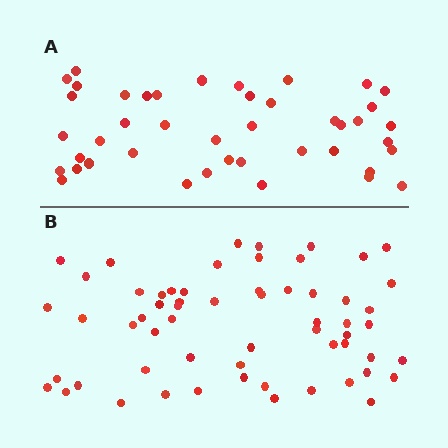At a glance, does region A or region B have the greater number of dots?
Region B (the bottom region) has more dots.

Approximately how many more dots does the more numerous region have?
Region B has approximately 15 more dots than region A.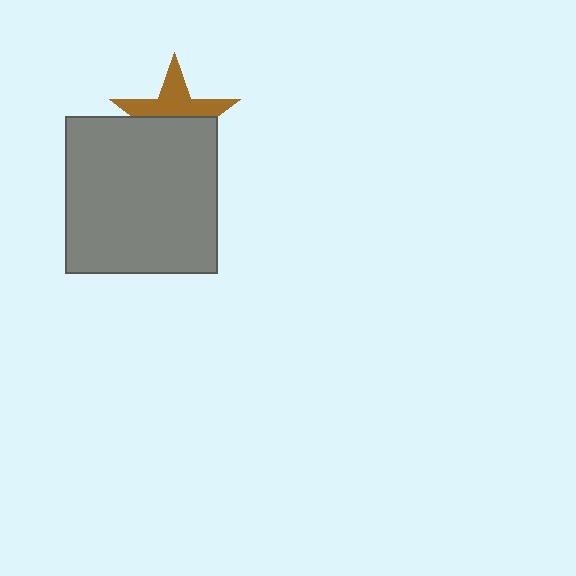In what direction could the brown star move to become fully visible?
The brown star could move up. That would shift it out from behind the gray rectangle entirely.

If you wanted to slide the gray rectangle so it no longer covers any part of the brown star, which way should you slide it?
Slide it down — that is the most direct way to separate the two shapes.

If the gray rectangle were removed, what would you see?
You would see the complete brown star.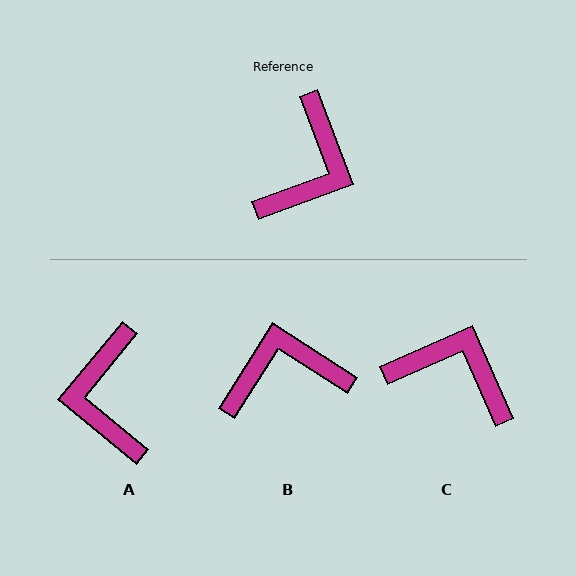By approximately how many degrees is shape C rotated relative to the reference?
Approximately 93 degrees counter-clockwise.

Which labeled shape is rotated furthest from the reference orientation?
A, about 150 degrees away.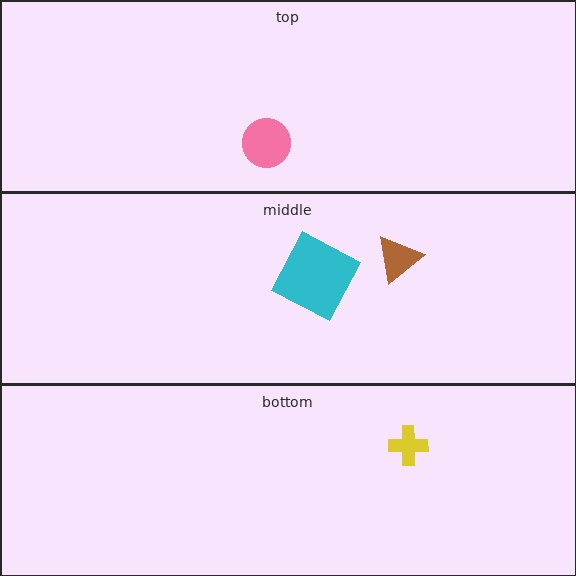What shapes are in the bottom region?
The yellow cross.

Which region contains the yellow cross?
The bottom region.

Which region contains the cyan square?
The middle region.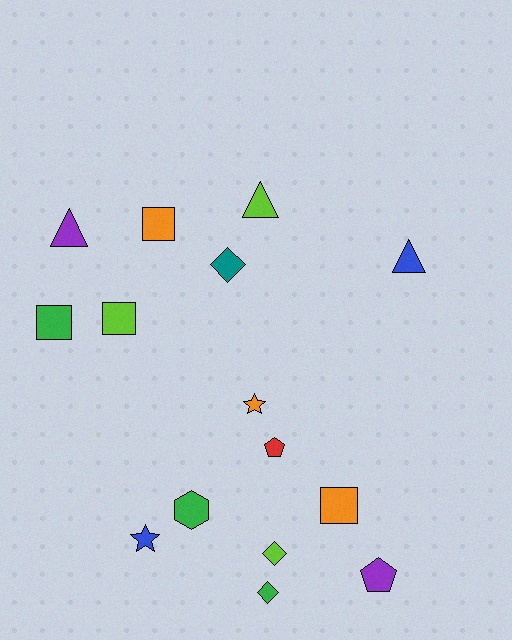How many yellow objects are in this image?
There are no yellow objects.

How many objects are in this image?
There are 15 objects.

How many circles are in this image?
There are no circles.